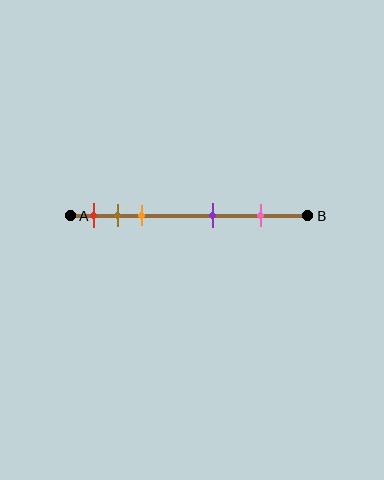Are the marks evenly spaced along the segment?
No, the marks are not evenly spaced.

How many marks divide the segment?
There are 5 marks dividing the segment.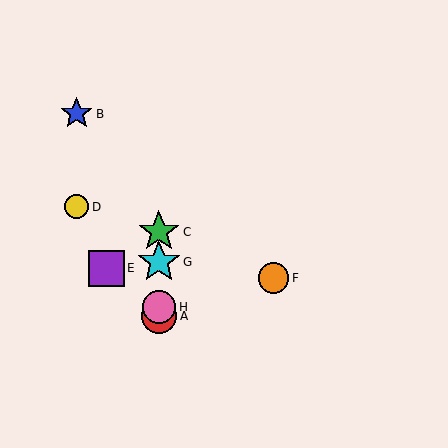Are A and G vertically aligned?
Yes, both are at x≈159.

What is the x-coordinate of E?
Object E is at x≈107.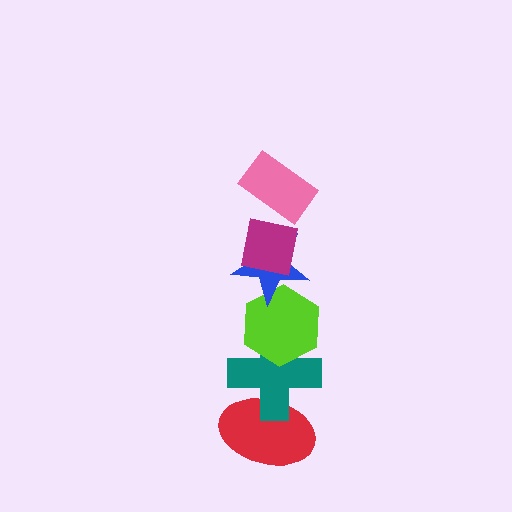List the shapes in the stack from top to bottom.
From top to bottom: the pink rectangle, the magenta square, the blue star, the lime hexagon, the teal cross, the red ellipse.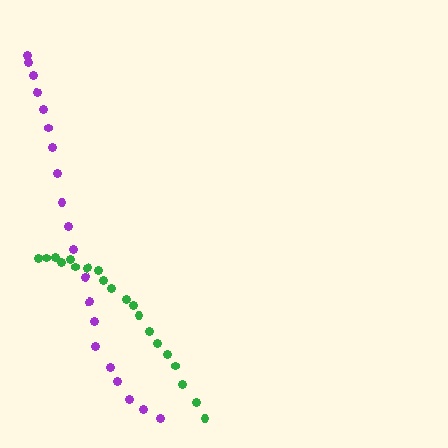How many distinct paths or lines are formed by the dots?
There are 2 distinct paths.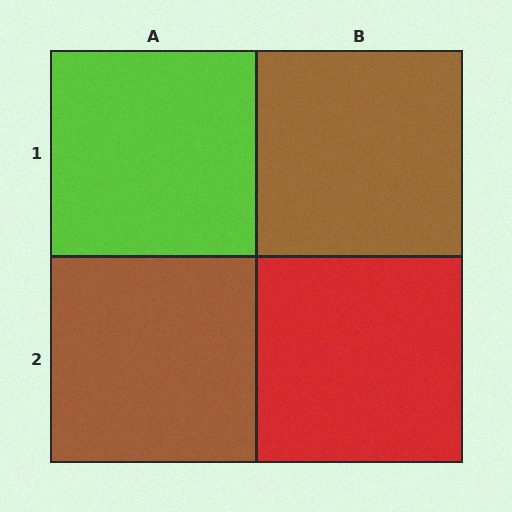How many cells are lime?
1 cell is lime.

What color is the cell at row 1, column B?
Brown.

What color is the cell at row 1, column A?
Lime.